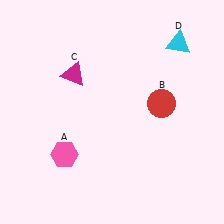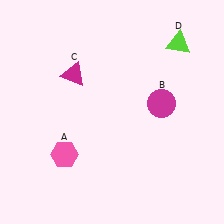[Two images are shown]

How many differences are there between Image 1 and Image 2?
There are 2 differences between the two images.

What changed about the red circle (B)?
In Image 1, B is red. In Image 2, it changed to magenta.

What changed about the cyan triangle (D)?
In Image 1, D is cyan. In Image 2, it changed to lime.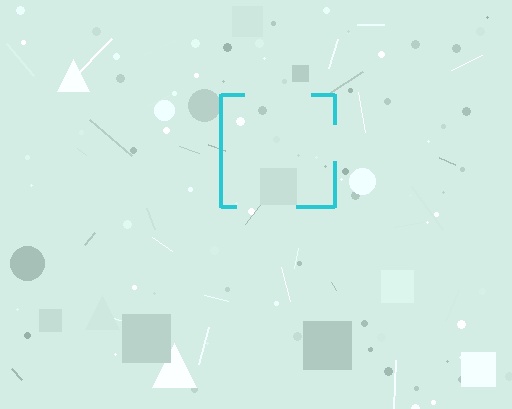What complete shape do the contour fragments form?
The contour fragments form a square.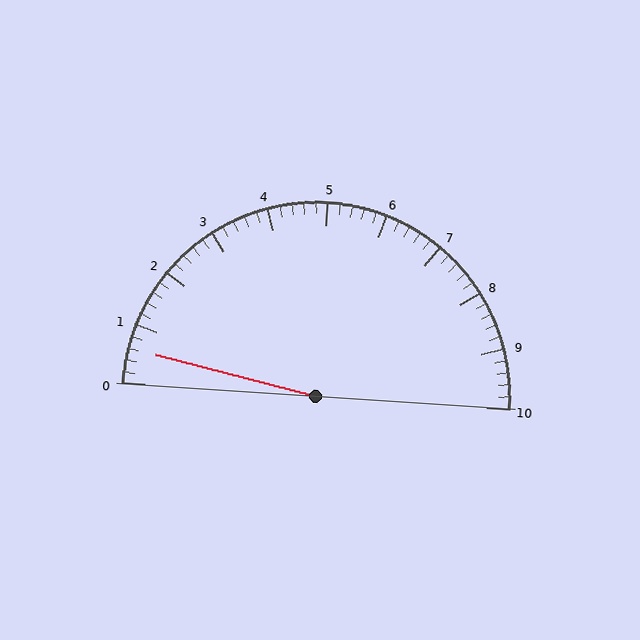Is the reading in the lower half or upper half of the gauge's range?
The reading is in the lower half of the range (0 to 10).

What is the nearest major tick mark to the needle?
The nearest major tick mark is 1.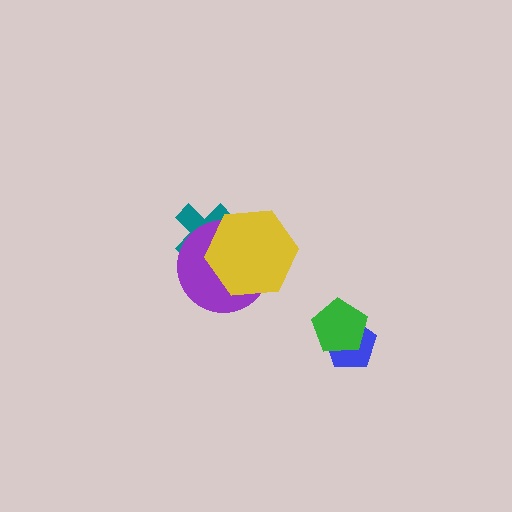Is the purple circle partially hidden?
Yes, it is partially covered by another shape.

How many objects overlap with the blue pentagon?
1 object overlaps with the blue pentagon.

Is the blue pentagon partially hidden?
Yes, it is partially covered by another shape.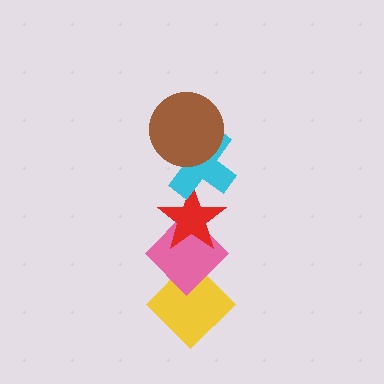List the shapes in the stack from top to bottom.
From top to bottom: the brown circle, the cyan cross, the red star, the pink diamond, the yellow diamond.